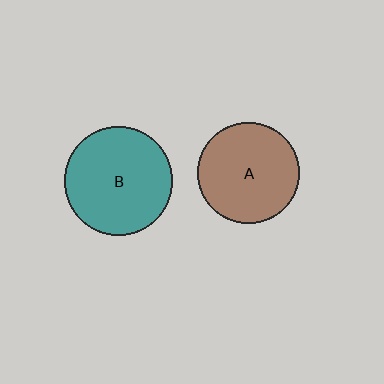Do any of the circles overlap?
No, none of the circles overlap.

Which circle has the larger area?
Circle B (teal).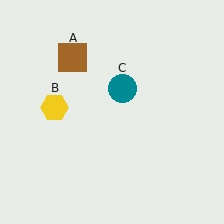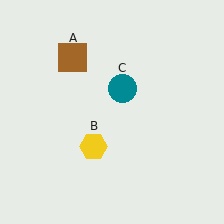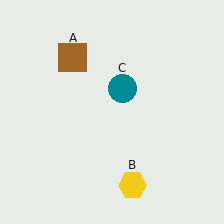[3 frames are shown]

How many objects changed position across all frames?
1 object changed position: yellow hexagon (object B).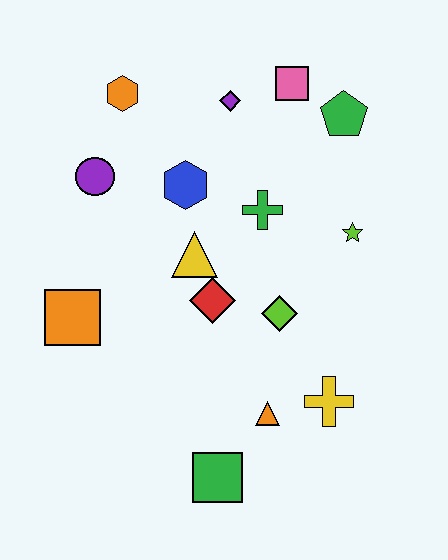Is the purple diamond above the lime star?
Yes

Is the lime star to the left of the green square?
No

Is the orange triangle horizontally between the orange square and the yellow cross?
Yes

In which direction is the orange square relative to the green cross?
The orange square is to the left of the green cross.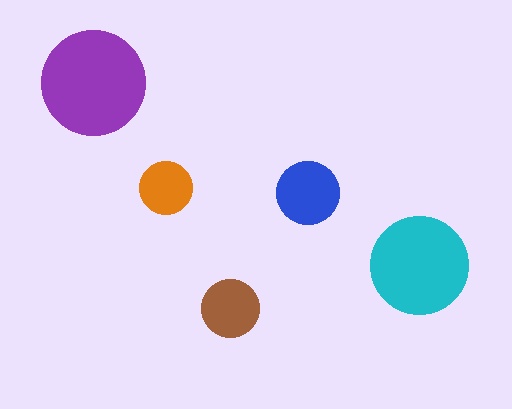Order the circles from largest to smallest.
the purple one, the cyan one, the blue one, the brown one, the orange one.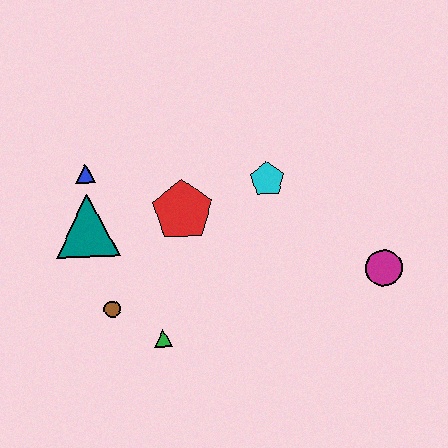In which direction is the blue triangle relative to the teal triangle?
The blue triangle is above the teal triangle.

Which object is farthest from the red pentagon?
The magenta circle is farthest from the red pentagon.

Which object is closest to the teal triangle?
The blue triangle is closest to the teal triangle.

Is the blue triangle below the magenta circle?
No